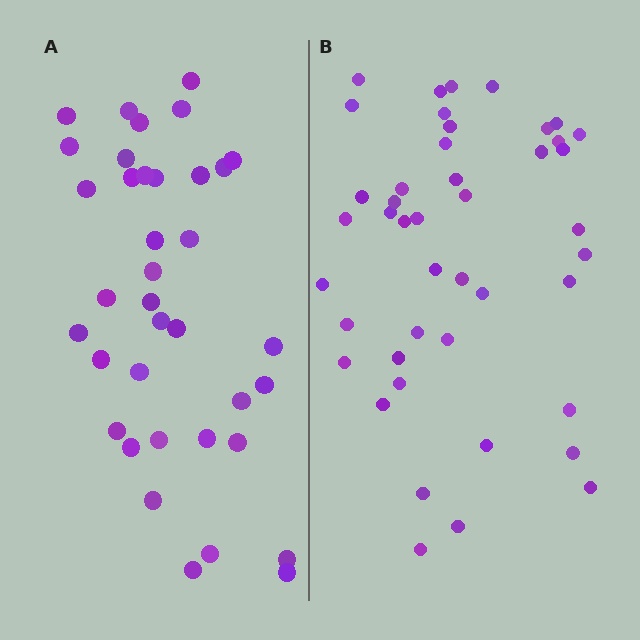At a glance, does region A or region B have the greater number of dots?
Region B (the right region) has more dots.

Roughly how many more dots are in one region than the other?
Region B has roughly 8 or so more dots than region A.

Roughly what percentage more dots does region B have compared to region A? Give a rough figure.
About 20% more.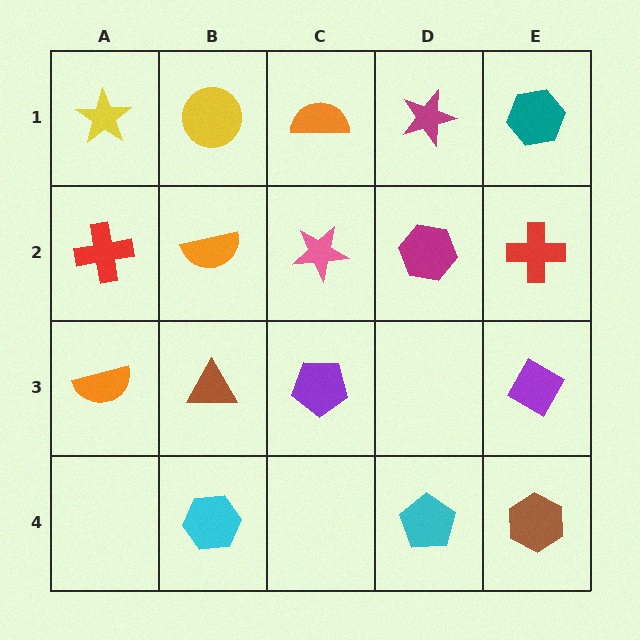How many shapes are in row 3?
4 shapes.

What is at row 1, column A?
A yellow star.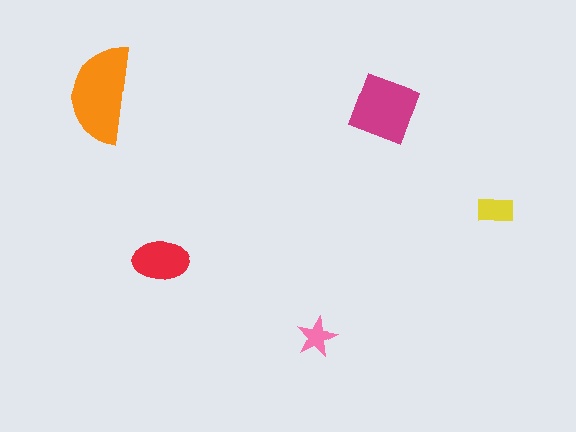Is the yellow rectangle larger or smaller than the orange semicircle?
Smaller.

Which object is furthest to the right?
The yellow rectangle is rightmost.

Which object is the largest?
The orange semicircle.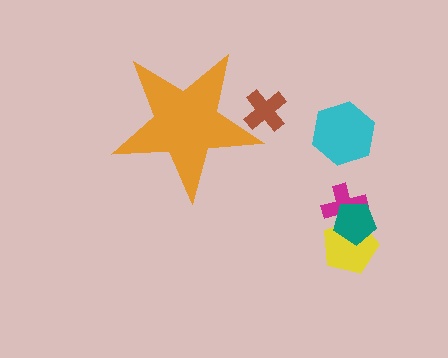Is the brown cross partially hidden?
Yes, the brown cross is partially hidden behind the orange star.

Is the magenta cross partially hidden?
No, the magenta cross is fully visible.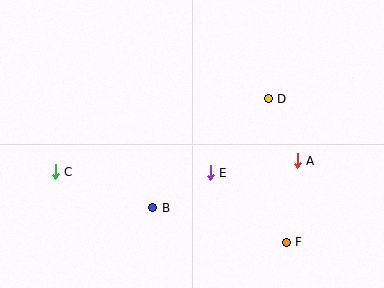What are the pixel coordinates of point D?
Point D is at (268, 99).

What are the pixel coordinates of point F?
Point F is at (286, 242).